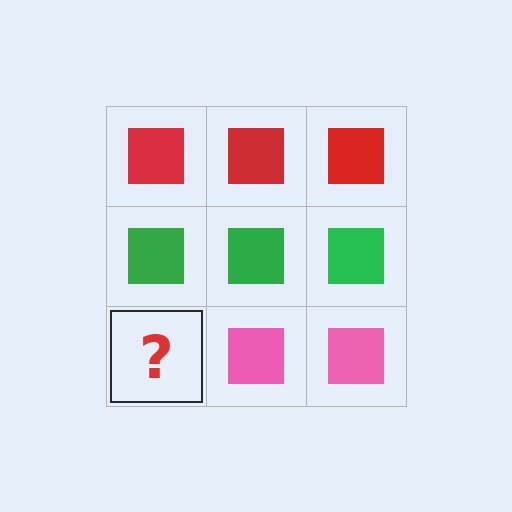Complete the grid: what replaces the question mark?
The question mark should be replaced with a pink square.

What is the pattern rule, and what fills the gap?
The rule is that each row has a consistent color. The gap should be filled with a pink square.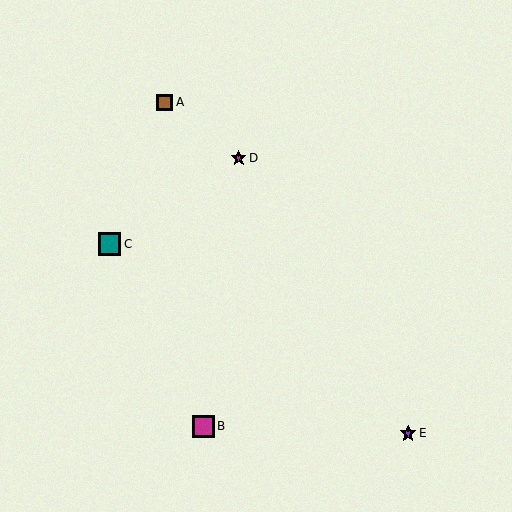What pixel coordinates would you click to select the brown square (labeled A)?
Click at (165, 102) to select the brown square A.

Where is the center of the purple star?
The center of the purple star is at (408, 433).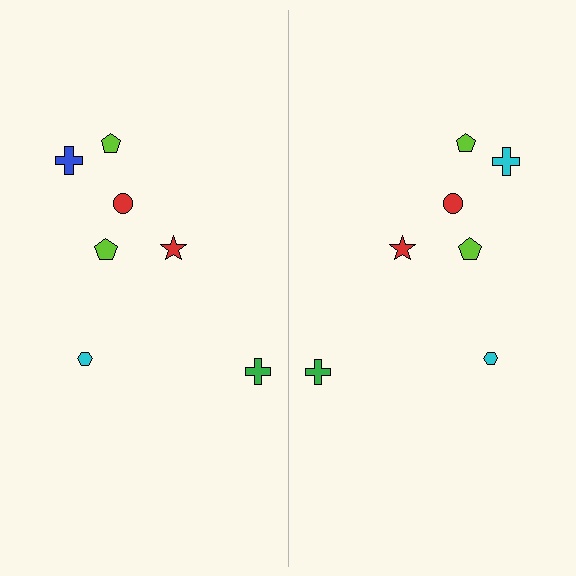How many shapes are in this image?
There are 14 shapes in this image.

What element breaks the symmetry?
The cyan cross on the right side breaks the symmetry — its mirror counterpart is blue.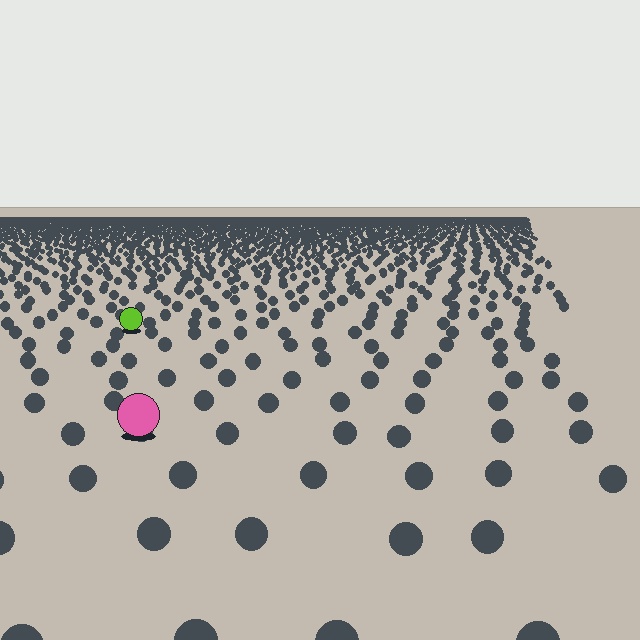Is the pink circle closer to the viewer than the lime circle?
Yes. The pink circle is closer — you can tell from the texture gradient: the ground texture is coarser near it.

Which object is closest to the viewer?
The pink circle is closest. The texture marks near it are larger and more spread out.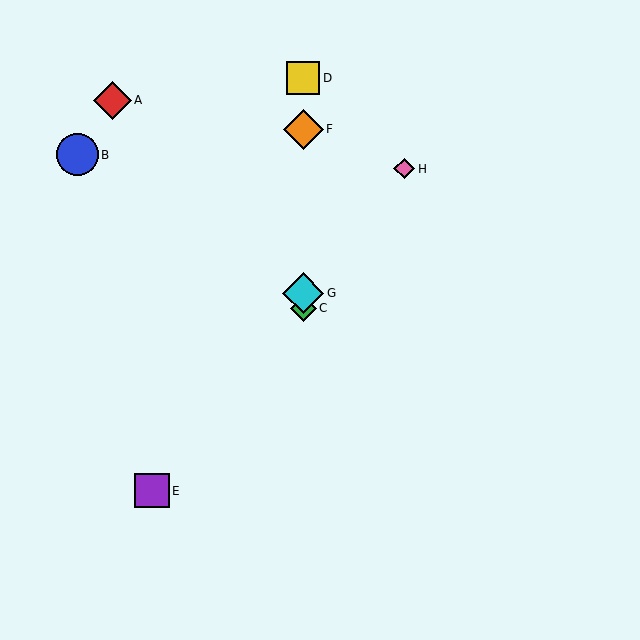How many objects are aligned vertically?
4 objects (C, D, F, G) are aligned vertically.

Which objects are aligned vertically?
Objects C, D, F, G are aligned vertically.